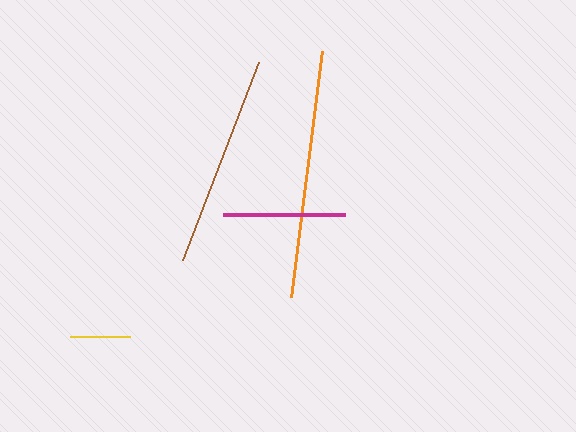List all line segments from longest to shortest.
From longest to shortest: orange, brown, magenta, yellow.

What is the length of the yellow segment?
The yellow segment is approximately 60 pixels long.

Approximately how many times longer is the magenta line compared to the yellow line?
The magenta line is approximately 2.0 times the length of the yellow line.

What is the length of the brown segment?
The brown segment is approximately 213 pixels long.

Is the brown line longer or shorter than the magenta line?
The brown line is longer than the magenta line.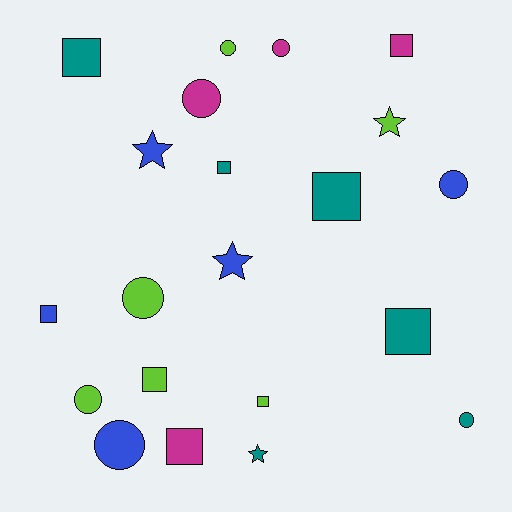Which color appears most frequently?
Teal, with 6 objects.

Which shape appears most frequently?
Square, with 9 objects.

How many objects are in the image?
There are 21 objects.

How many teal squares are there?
There are 4 teal squares.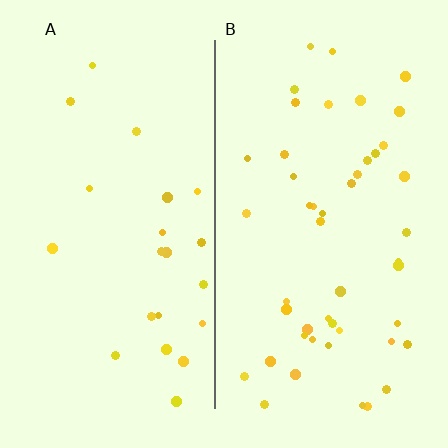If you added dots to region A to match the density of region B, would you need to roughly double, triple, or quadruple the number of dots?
Approximately double.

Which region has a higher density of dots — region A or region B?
B (the right).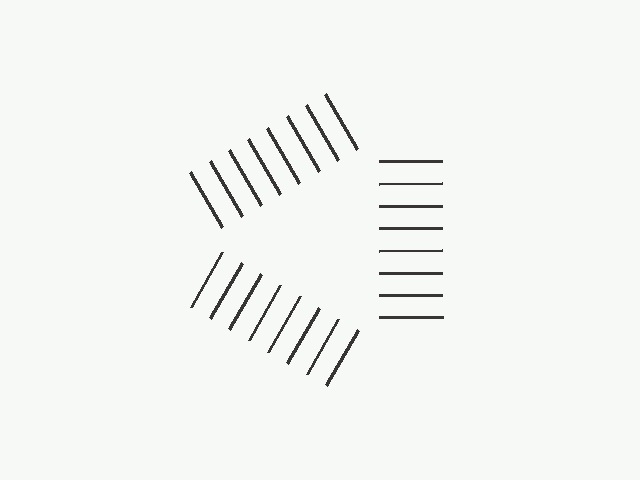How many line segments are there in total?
24 — 8 along each of the 3 edges.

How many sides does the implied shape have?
3 sides — the line-ends trace a triangle.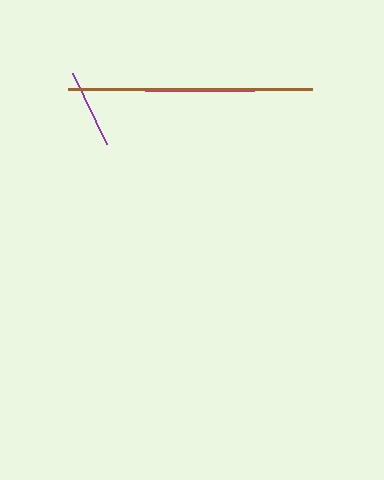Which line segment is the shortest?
The purple line is the shortest at approximately 78 pixels.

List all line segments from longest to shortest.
From longest to shortest: brown, magenta, purple.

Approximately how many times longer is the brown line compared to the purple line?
The brown line is approximately 3.1 times the length of the purple line.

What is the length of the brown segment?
The brown segment is approximately 244 pixels long.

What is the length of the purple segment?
The purple segment is approximately 78 pixels long.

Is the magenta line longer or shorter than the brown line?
The brown line is longer than the magenta line.